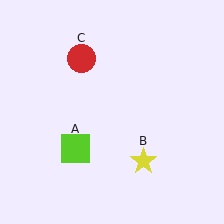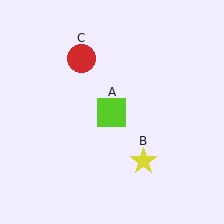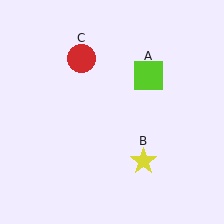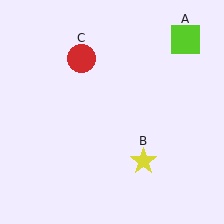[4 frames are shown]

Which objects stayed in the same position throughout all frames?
Yellow star (object B) and red circle (object C) remained stationary.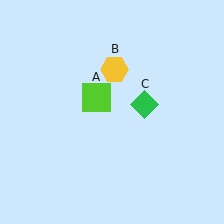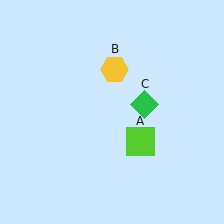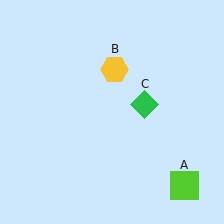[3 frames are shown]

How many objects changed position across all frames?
1 object changed position: lime square (object A).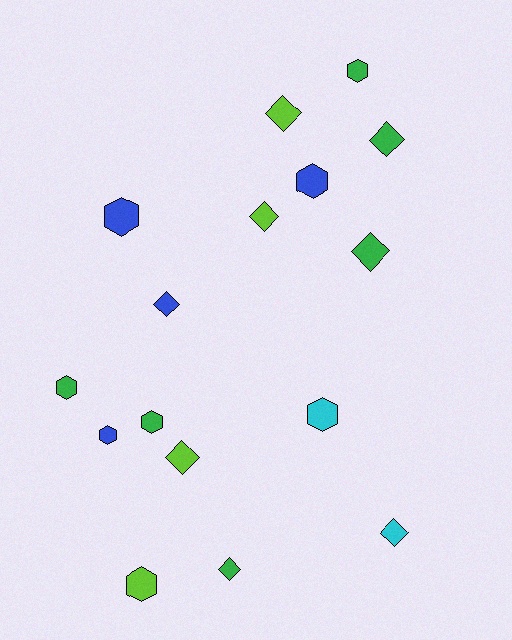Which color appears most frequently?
Green, with 6 objects.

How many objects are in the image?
There are 16 objects.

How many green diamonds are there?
There are 3 green diamonds.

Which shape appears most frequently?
Diamond, with 8 objects.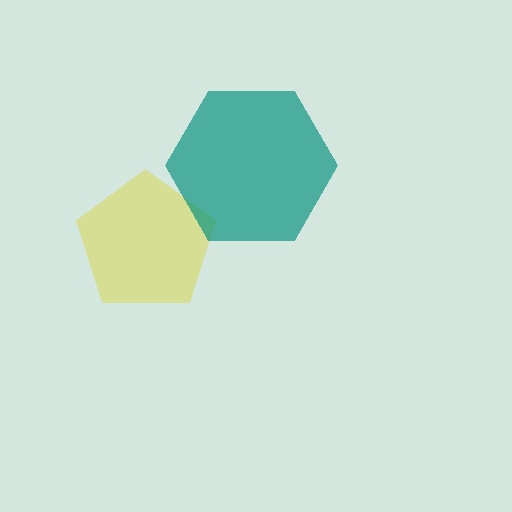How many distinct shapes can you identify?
There are 2 distinct shapes: a yellow pentagon, a teal hexagon.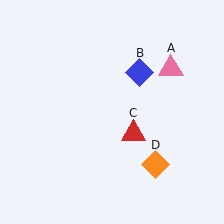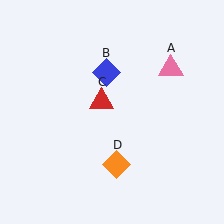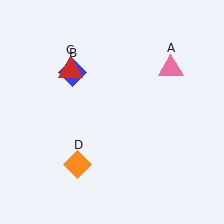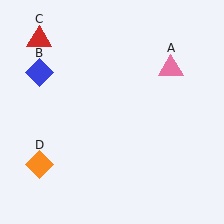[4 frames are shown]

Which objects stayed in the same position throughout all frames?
Pink triangle (object A) remained stationary.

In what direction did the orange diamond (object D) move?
The orange diamond (object D) moved left.